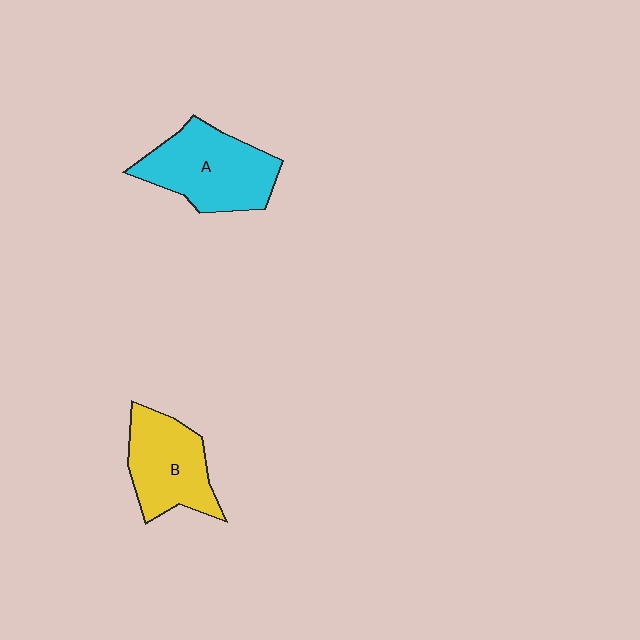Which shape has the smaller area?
Shape B (yellow).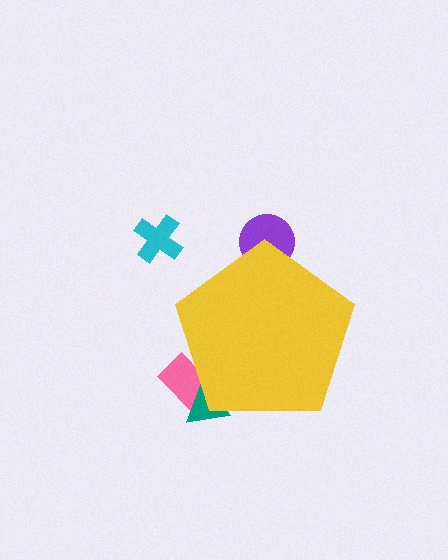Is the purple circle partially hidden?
Yes, the purple circle is partially hidden behind the yellow pentagon.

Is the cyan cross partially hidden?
No, the cyan cross is fully visible.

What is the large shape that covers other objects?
A yellow pentagon.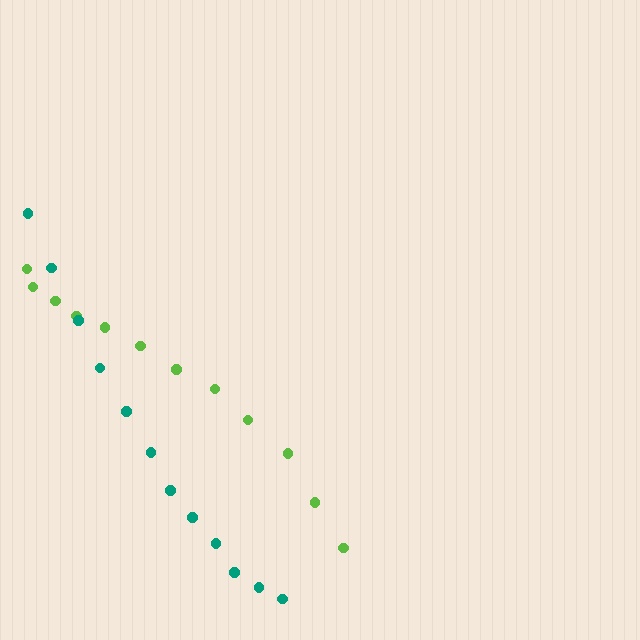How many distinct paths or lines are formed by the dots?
There are 2 distinct paths.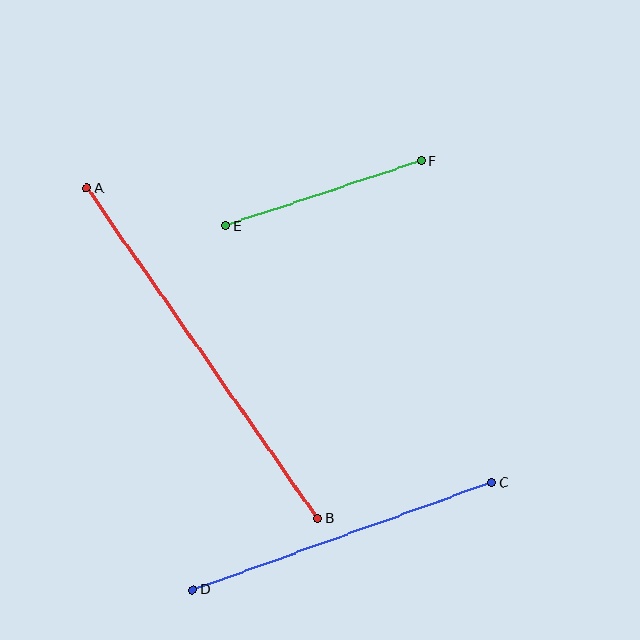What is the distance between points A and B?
The distance is approximately 402 pixels.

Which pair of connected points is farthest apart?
Points A and B are farthest apart.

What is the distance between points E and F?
The distance is approximately 206 pixels.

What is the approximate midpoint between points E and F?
The midpoint is at approximately (323, 193) pixels.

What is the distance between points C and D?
The distance is approximately 317 pixels.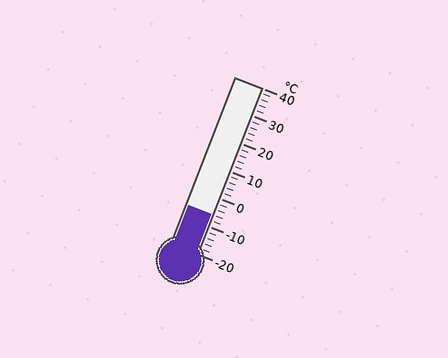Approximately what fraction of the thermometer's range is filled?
The thermometer is filled to approximately 25% of its range.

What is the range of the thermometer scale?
The thermometer scale ranges from -20°C to 40°C.